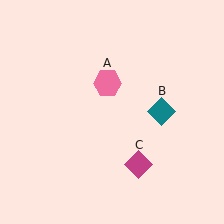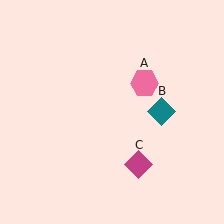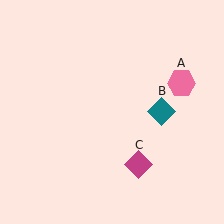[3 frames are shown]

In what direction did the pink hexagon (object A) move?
The pink hexagon (object A) moved right.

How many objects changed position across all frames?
1 object changed position: pink hexagon (object A).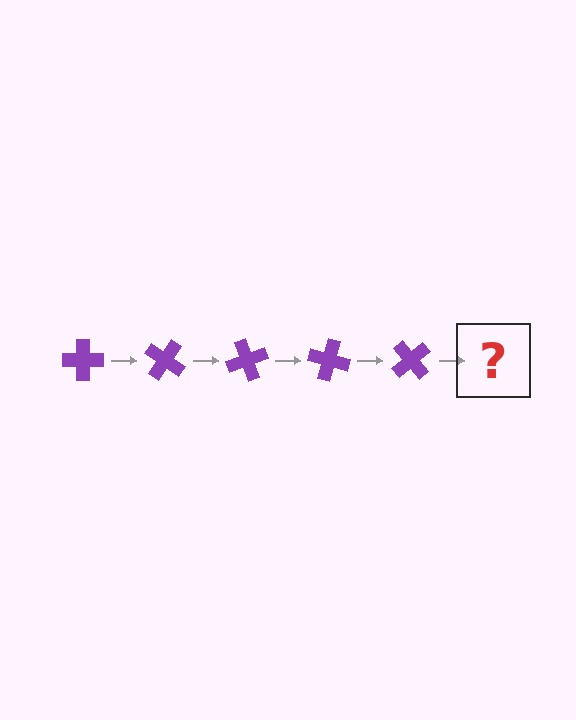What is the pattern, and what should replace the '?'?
The pattern is that the cross rotates 35 degrees each step. The '?' should be a purple cross rotated 175 degrees.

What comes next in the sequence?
The next element should be a purple cross rotated 175 degrees.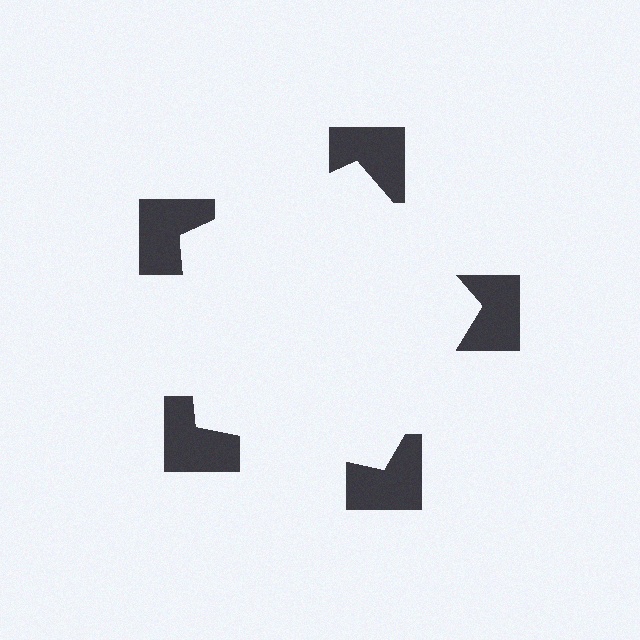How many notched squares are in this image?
There are 5 — one at each vertex of the illusory pentagon.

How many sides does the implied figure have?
5 sides.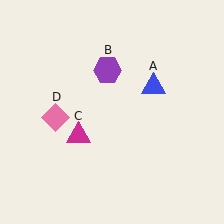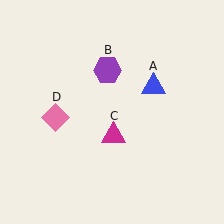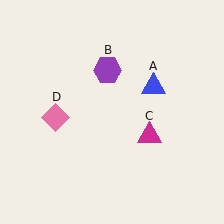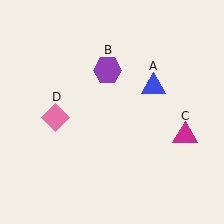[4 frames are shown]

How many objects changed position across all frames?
1 object changed position: magenta triangle (object C).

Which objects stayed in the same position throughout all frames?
Blue triangle (object A) and purple hexagon (object B) and pink diamond (object D) remained stationary.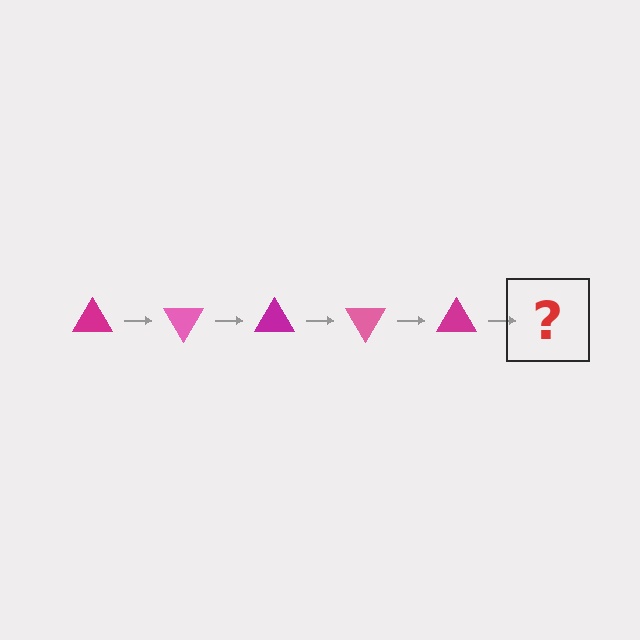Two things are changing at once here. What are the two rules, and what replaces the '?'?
The two rules are that it rotates 60 degrees each step and the color cycles through magenta and pink. The '?' should be a pink triangle, rotated 300 degrees from the start.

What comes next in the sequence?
The next element should be a pink triangle, rotated 300 degrees from the start.